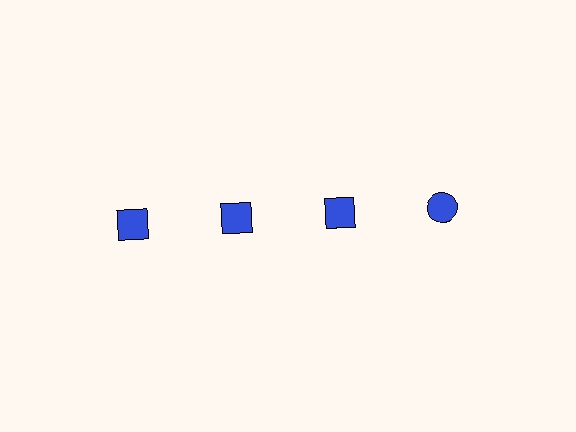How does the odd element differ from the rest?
It has a different shape: circle instead of square.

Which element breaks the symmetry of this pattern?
The blue circle in the top row, second from right column breaks the symmetry. All other shapes are blue squares.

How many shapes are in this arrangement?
There are 4 shapes arranged in a grid pattern.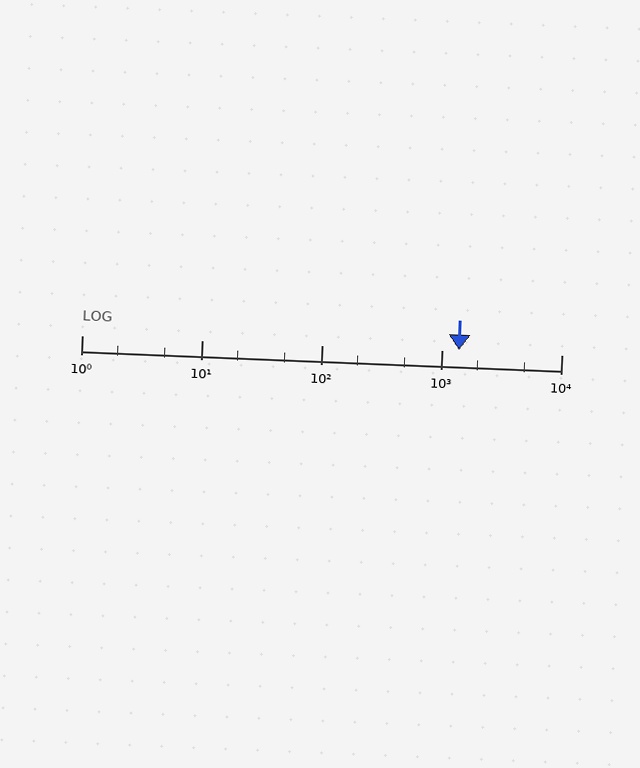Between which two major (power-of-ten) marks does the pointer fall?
The pointer is between 1000 and 10000.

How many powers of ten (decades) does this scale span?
The scale spans 4 decades, from 1 to 10000.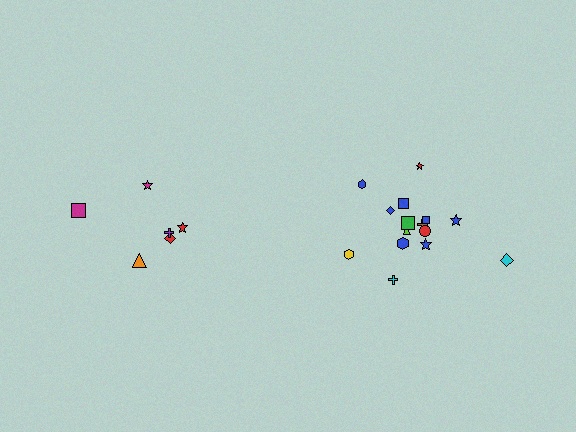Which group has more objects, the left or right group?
The right group.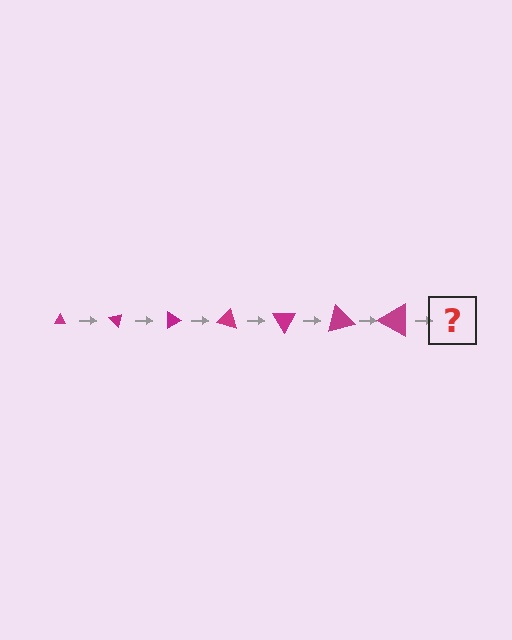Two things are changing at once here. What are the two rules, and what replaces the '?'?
The two rules are that the triangle grows larger each step and it rotates 45 degrees each step. The '?' should be a triangle, larger than the previous one and rotated 315 degrees from the start.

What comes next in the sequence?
The next element should be a triangle, larger than the previous one and rotated 315 degrees from the start.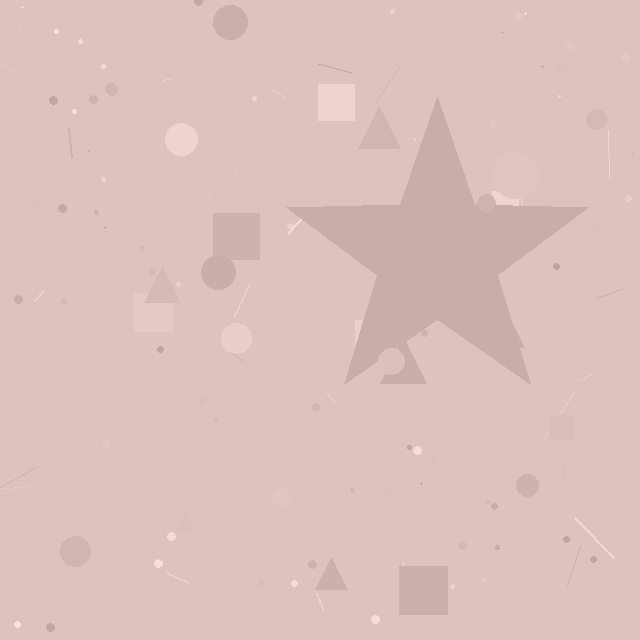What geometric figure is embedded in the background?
A star is embedded in the background.